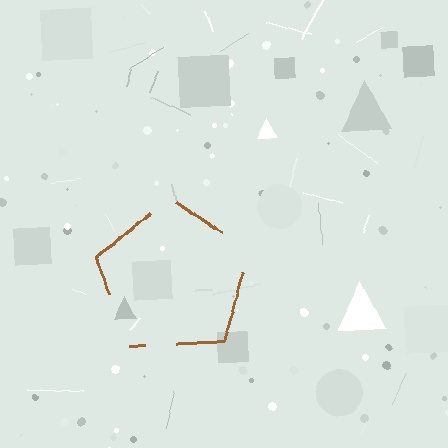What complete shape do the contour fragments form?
The contour fragments form a pentagon.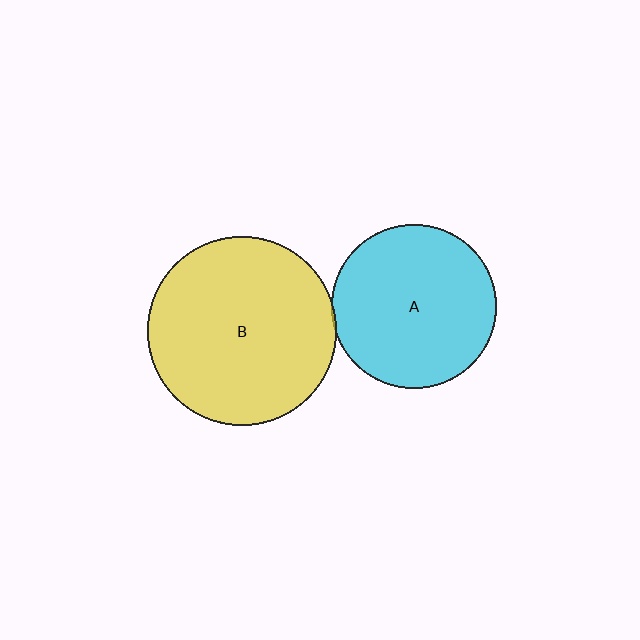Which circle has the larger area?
Circle B (yellow).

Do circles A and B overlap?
Yes.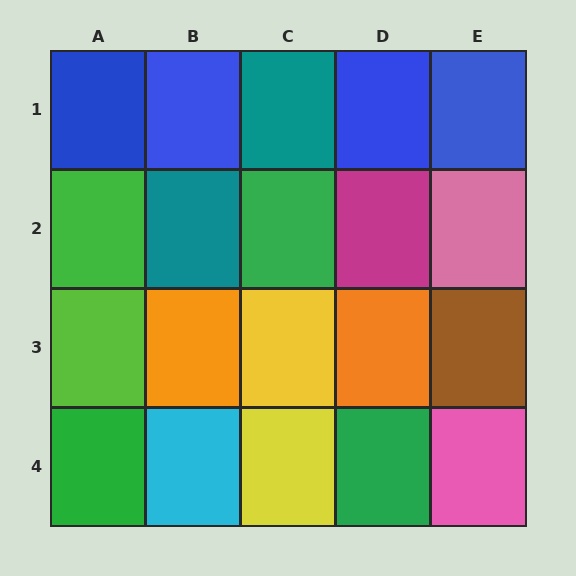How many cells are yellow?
2 cells are yellow.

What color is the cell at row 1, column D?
Blue.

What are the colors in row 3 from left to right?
Lime, orange, yellow, orange, brown.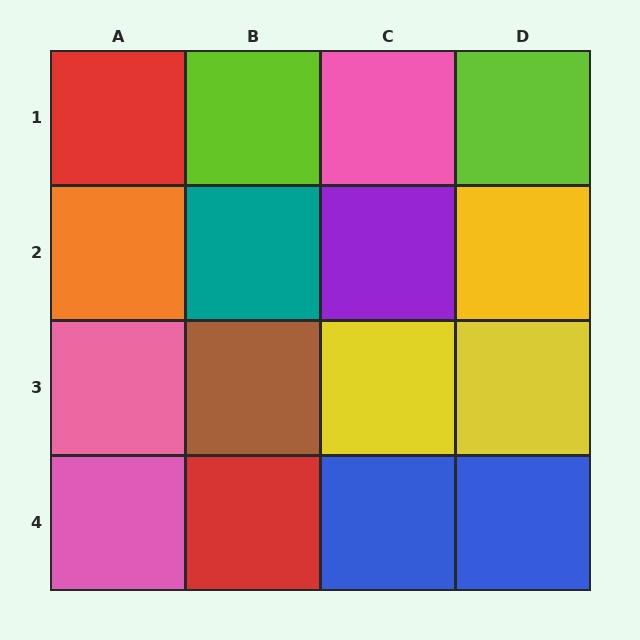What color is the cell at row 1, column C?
Pink.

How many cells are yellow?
3 cells are yellow.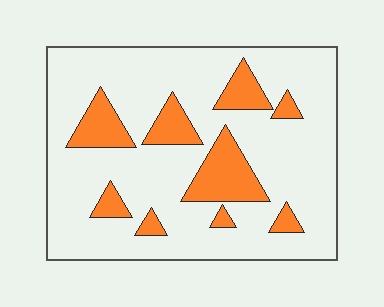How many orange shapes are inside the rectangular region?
9.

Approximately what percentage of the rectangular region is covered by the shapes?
Approximately 20%.